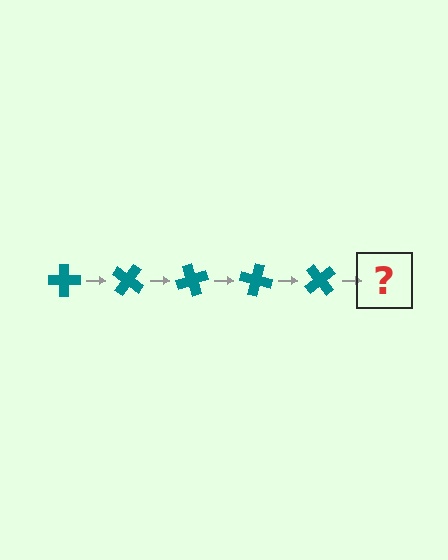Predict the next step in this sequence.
The next step is a teal cross rotated 175 degrees.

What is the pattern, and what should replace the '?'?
The pattern is that the cross rotates 35 degrees each step. The '?' should be a teal cross rotated 175 degrees.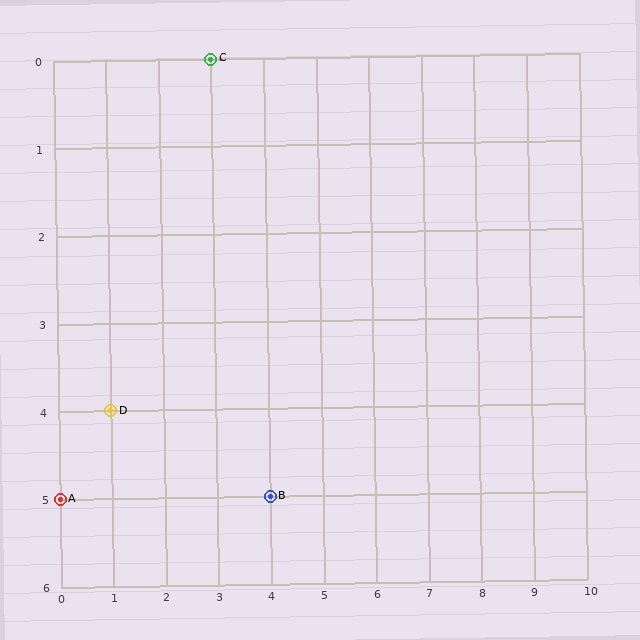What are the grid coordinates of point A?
Point A is at grid coordinates (0, 5).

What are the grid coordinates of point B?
Point B is at grid coordinates (4, 5).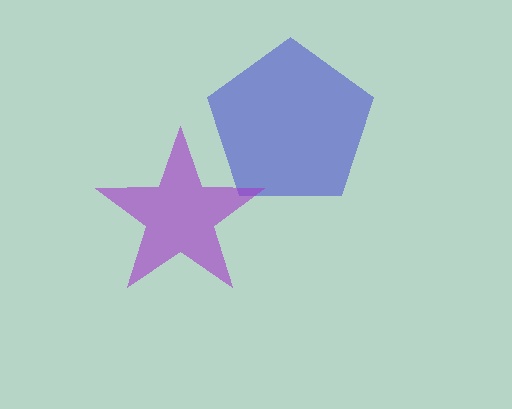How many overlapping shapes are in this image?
There are 2 overlapping shapes in the image.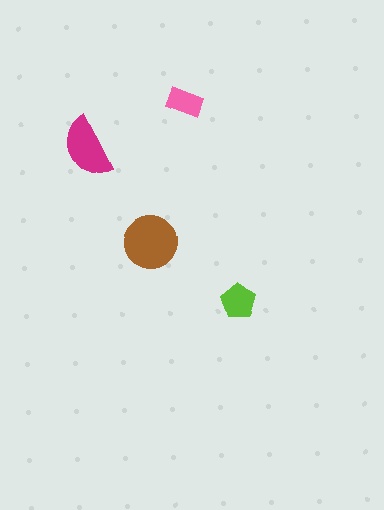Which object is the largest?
The brown circle.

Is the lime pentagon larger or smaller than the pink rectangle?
Larger.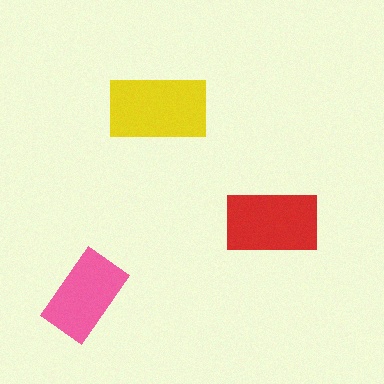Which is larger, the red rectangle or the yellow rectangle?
The yellow one.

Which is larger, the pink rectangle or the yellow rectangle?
The yellow one.